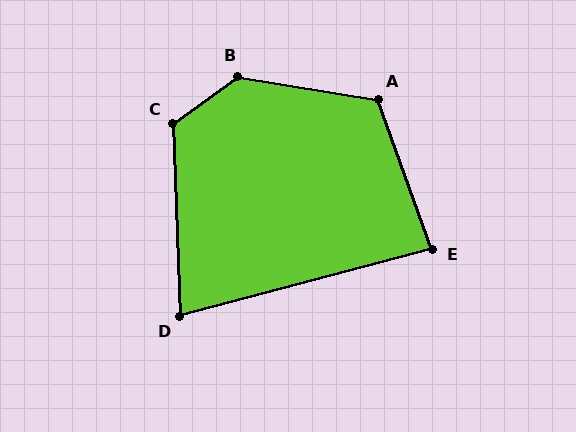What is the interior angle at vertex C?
Approximately 123 degrees (obtuse).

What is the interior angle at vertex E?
Approximately 85 degrees (approximately right).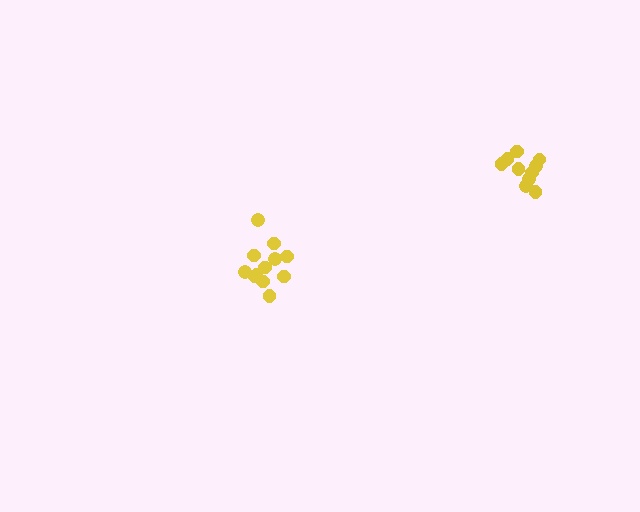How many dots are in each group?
Group 1: 10 dots, Group 2: 12 dots (22 total).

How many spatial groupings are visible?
There are 2 spatial groupings.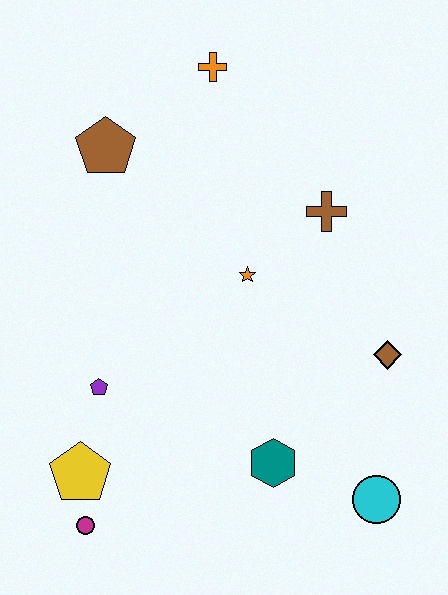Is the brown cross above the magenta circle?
Yes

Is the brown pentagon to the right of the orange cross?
No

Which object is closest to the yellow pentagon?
The magenta circle is closest to the yellow pentagon.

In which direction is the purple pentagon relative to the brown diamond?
The purple pentagon is to the left of the brown diamond.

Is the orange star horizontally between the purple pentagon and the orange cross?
No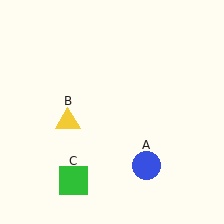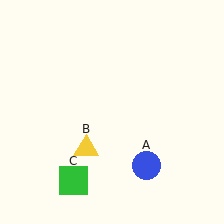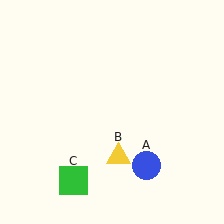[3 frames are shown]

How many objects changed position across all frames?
1 object changed position: yellow triangle (object B).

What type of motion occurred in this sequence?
The yellow triangle (object B) rotated counterclockwise around the center of the scene.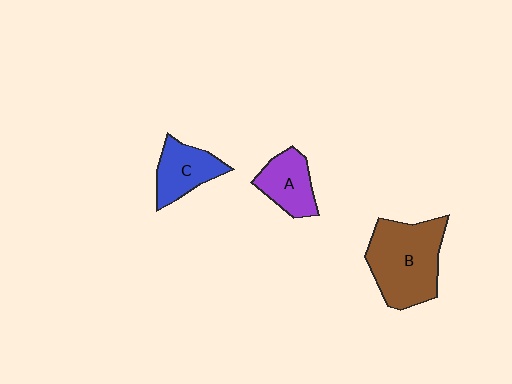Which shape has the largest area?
Shape B (brown).